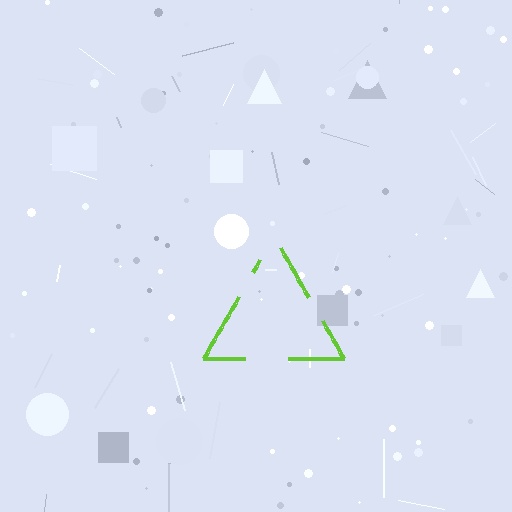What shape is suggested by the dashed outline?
The dashed outline suggests a triangle.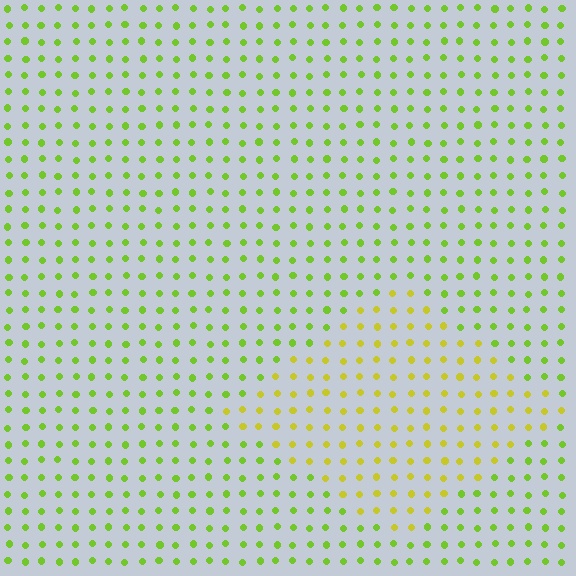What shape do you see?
I see a diamond.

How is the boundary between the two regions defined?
The boundary is defined purely by a slight shift in hue (about 32 degrees). Spacing, size, and orientation are identical on both sides.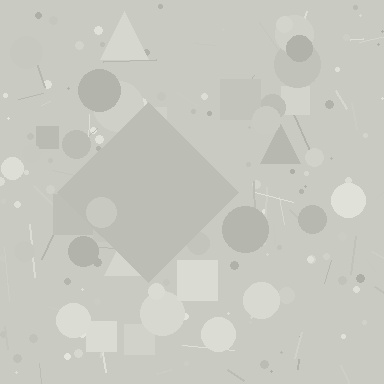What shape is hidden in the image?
A diamond is hidden in the image.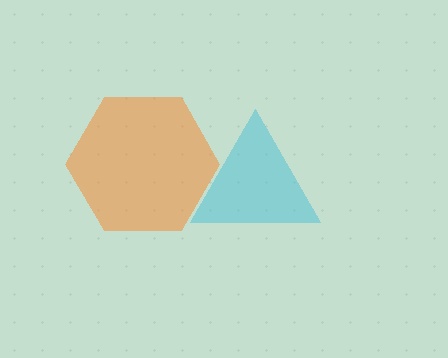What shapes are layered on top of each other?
The layered shapes are: a cyan triangle, an orange hexagon.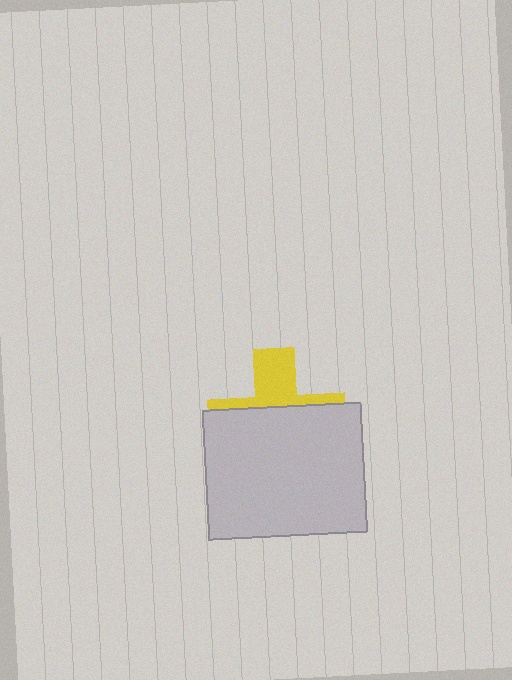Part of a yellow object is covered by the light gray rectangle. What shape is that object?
It is a cross.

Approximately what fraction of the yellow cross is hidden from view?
Roughly 65% of the yellow cross is hidden behind the light gray rectangle.